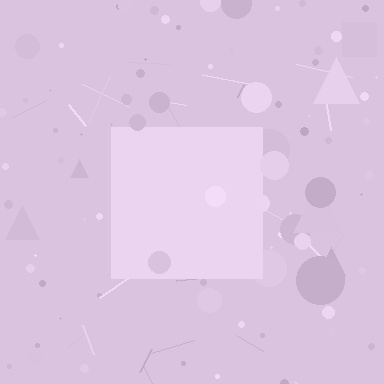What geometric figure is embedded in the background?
A square is embedded in the background.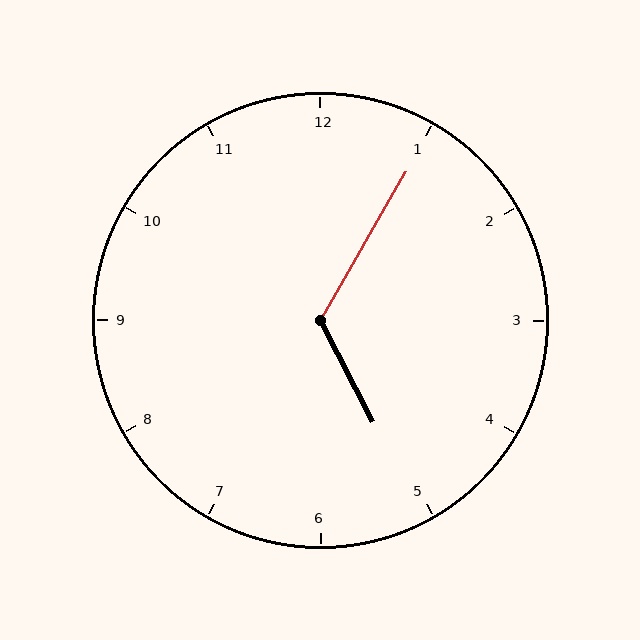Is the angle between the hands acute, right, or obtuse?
It is obtuse.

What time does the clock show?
5:05.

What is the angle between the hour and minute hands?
Approximately 122 degrees.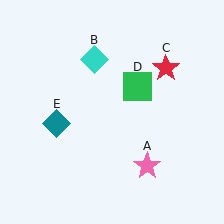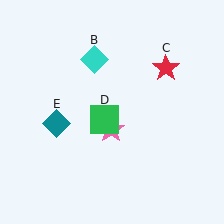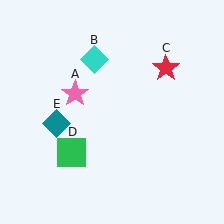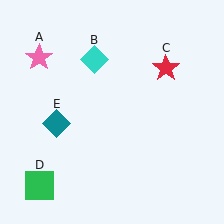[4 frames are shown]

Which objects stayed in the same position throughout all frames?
Cyan diamond (object B) and red star (object C) and teal diamond (object E) remained stationary.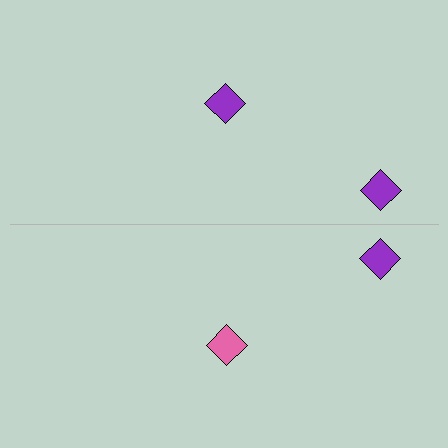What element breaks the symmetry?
The pink diamond on the bottom side breaks the symmetry — its mirror counterpart is purple.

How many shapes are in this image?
There are 4 shapes in this image.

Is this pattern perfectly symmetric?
No, the pattern is not perfectly symmetric. The pink diamond on the bottom side breaks the symmetry — its mirror counterpart is purple.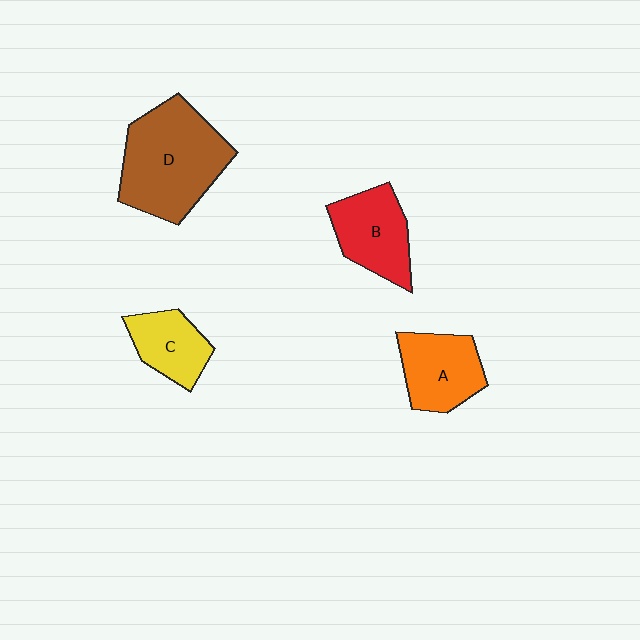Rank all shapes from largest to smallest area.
From largest to smallest: D (brown), B (red), A (orange), C (yellow).